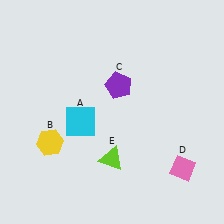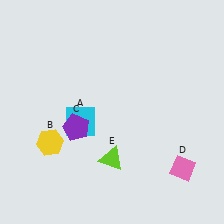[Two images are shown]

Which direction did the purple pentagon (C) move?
The purple pentagon (C) moved left.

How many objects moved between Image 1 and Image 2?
1 object moved between the two images.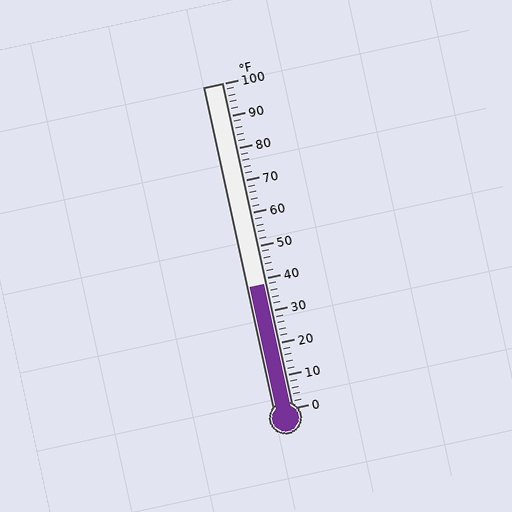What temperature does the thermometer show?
The thermometer shows approximately 38°F.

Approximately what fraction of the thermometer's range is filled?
The thermometer is filled to approximately 40% of its range.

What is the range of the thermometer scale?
The thermometer scale ranges from 0°F to 100°F.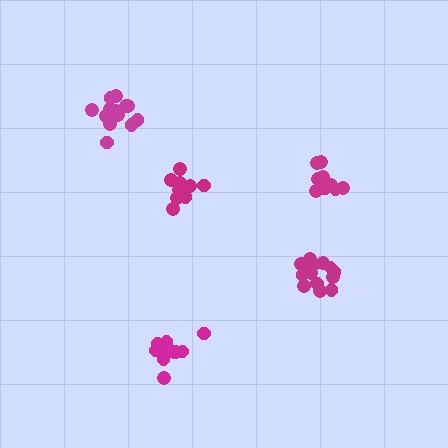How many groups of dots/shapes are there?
There are 5 groups.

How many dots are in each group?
Group 1: 10 dots, Group 2: 15 dots, Group 3: 13 dots, Group 4: 10 dots, Group 5: 12 dots (60 total).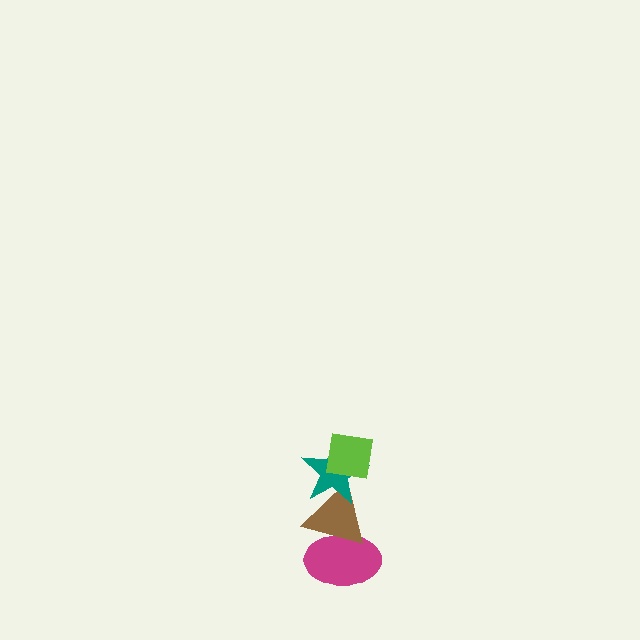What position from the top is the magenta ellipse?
The magenta ellipse is 4th from the top.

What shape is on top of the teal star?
The lime square is on top of the teal star.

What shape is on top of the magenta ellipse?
The brown triangle is on top of the magenta ellipse.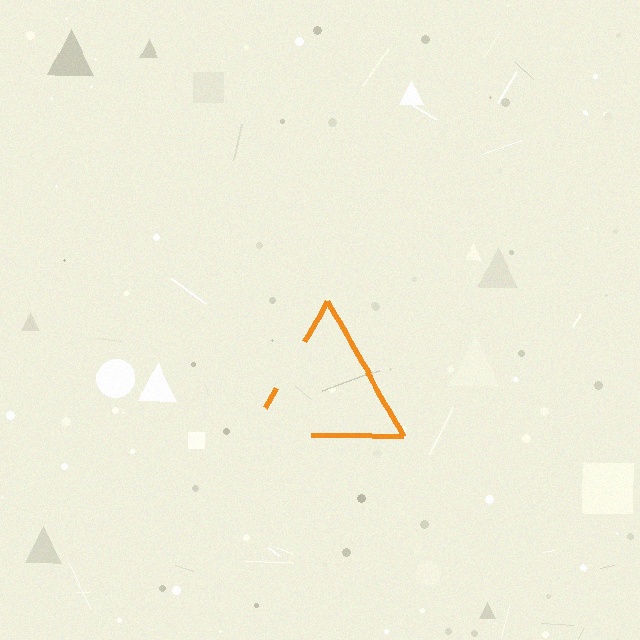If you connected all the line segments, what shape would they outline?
They would outline a triangle.